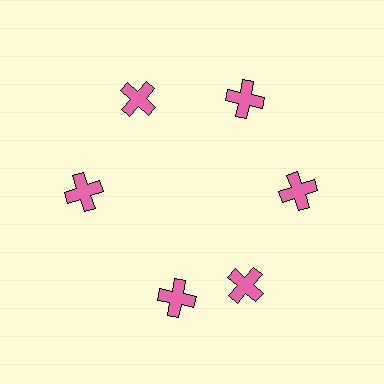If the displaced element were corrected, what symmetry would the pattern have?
It would have 6-fold rotational symmetry — the pattern would map onto itself every 60 degrees.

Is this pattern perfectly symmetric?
No. The 6 pink crosses are arranged in a ring, but one element near the 7 o'clock position is rotated out of alignment along the ring, breaking the 6-fold rotational symmetry.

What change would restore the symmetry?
The symmetry would be restored by rotating it back into even spacing with its neighbors so that all 6 crosses sit at equal angles and equal distance from the center.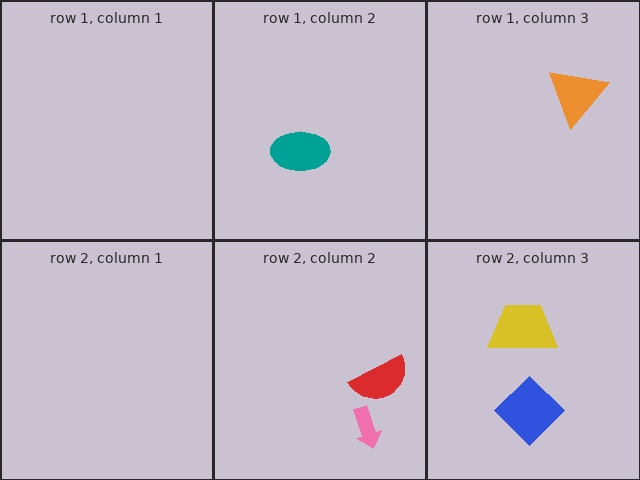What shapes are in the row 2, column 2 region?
The red semicircle, the pink arrow.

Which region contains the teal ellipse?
The row 1, column 2 region.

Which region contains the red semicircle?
The row 2, column 2 region.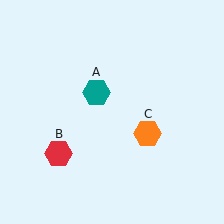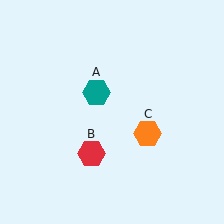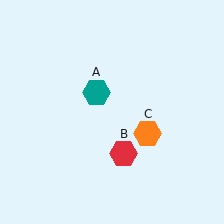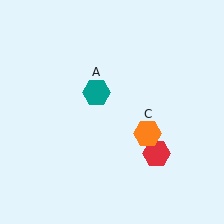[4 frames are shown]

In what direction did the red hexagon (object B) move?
The red hexagon (object B) moved right.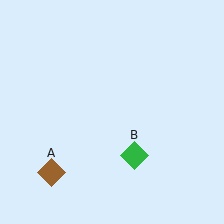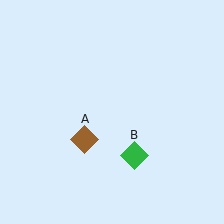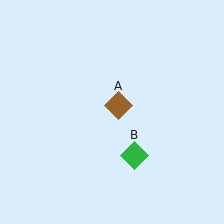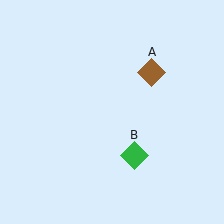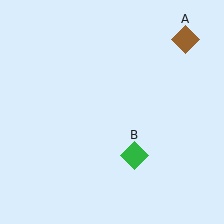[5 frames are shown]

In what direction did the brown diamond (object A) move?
The brown diamond (object A) moved up and to the right.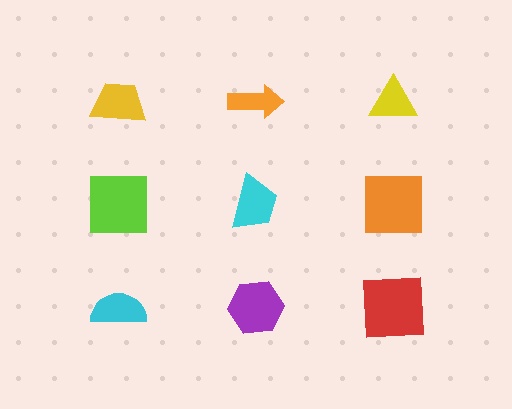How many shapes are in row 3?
3 shapes.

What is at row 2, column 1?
A lime square.